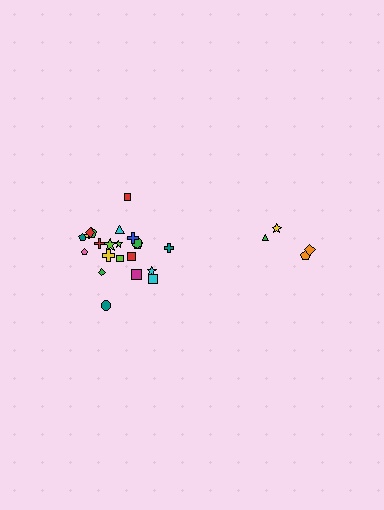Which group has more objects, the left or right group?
The left group.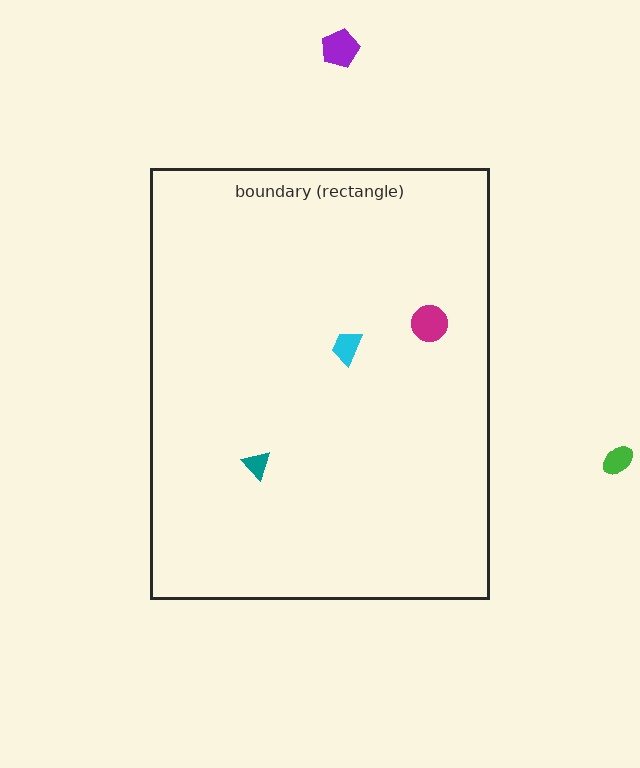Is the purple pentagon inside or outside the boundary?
Outside.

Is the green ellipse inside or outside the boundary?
Outside.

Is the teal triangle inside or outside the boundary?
Inside.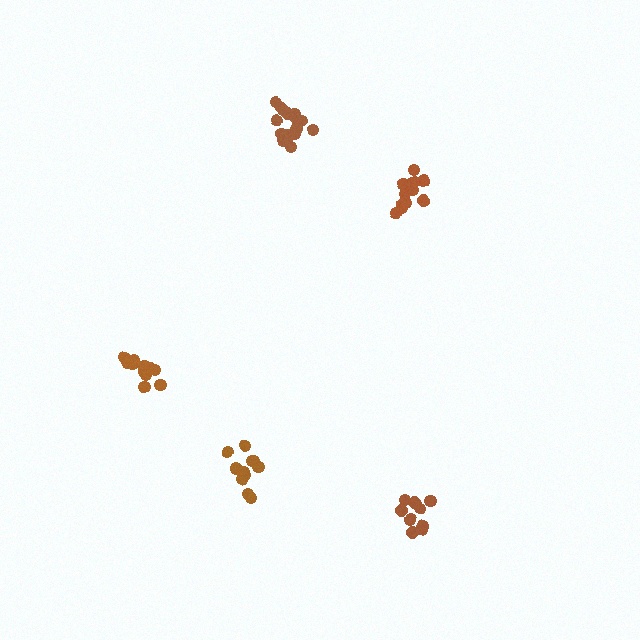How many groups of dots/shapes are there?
There are 5 groups.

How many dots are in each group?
Group 1: 15 dots, Group 2: 12 dots, Group 3: 11 dots, Group 4: 11 dots, Group 5: 9 dots (58 total).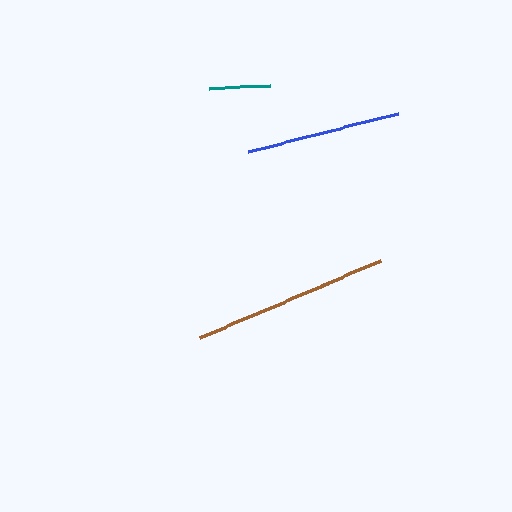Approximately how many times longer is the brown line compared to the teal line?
The brown line is approximately 3.2 times the length of the teal line.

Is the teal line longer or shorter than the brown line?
The brown line is longer than the teal line.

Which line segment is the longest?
The brown line is the longest at approximately 196 pixels.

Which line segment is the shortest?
The teal line is the shortest at approximately 61 pixels.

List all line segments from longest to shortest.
From longest to shortest: brown, blue, teal.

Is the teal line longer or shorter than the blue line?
The blue line is longer than the teal line.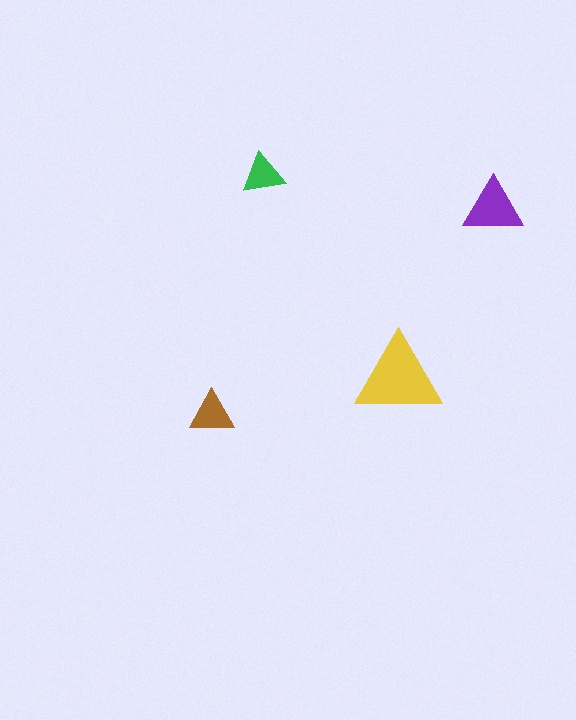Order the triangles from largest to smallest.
the yellow one, the purple one, the brown one, the green one.